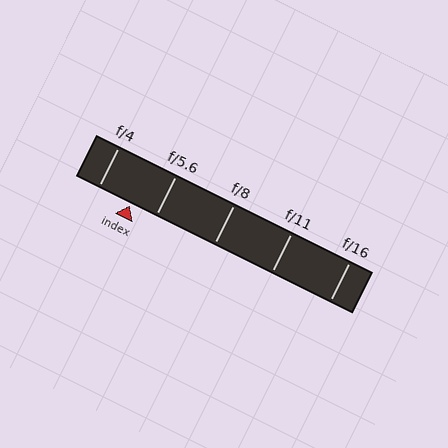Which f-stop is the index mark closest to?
The index mark is closest to f/5.6.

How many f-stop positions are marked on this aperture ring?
There are 5 f-stop positions marked.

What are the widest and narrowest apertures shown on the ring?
The widest aperture shown is f/4 and the narrowest is f/16.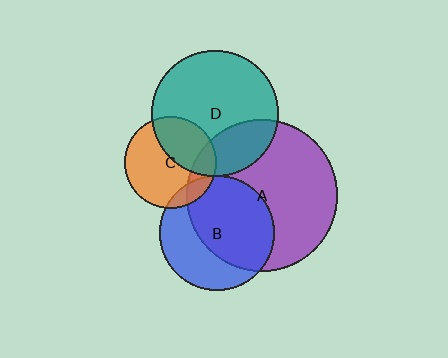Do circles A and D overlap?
Yes.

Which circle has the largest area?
Circle A (purple).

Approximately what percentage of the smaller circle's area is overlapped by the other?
Approximately 25%.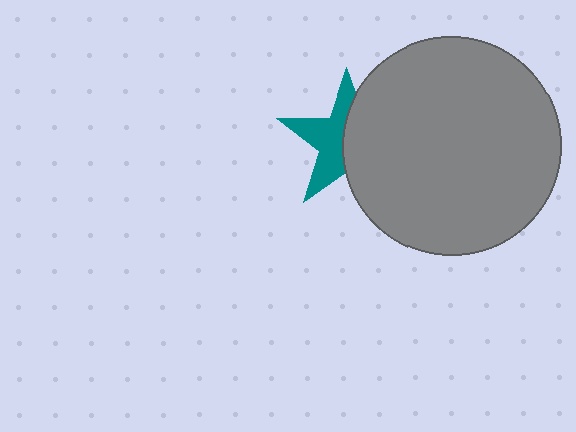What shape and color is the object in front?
The object in front is a gray circle.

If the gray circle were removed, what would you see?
You would see the complete teal star.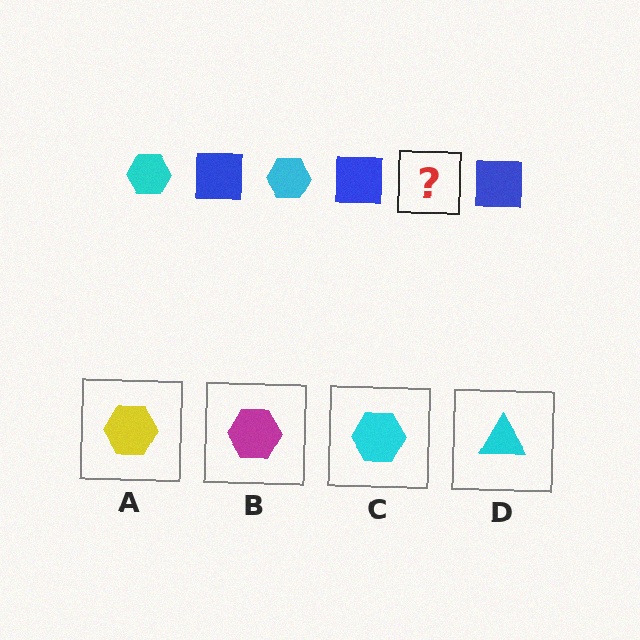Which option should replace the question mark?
Option C.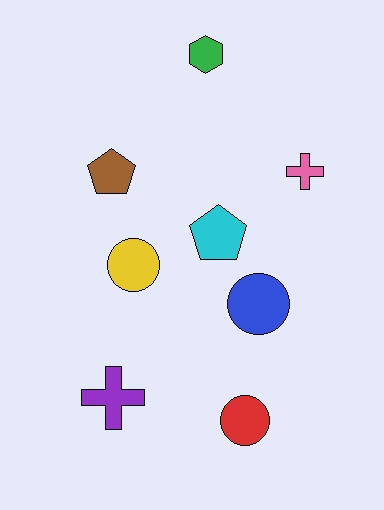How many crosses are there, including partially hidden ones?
There are 2 crosses.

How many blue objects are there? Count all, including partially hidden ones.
There is 1 blue object.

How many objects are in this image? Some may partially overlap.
There are 8 objects.